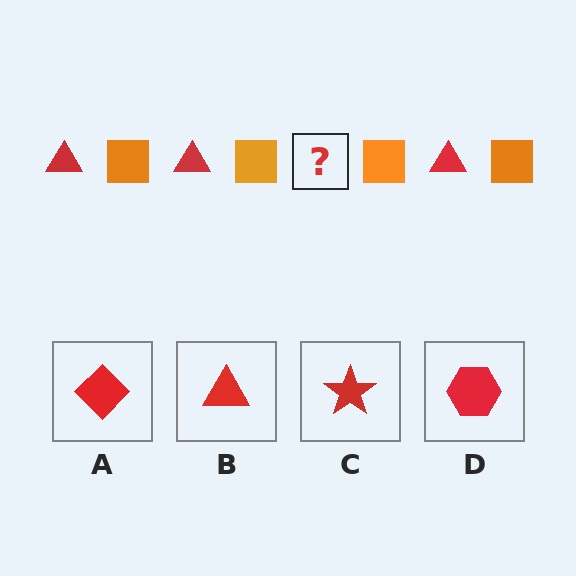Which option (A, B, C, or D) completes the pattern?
B.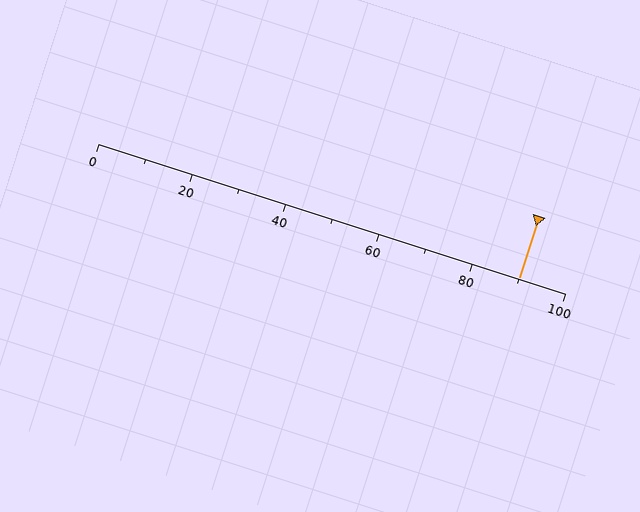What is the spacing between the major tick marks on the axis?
The major ticks are spaced 20 apart.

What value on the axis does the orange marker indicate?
The marker indicates approximately 90.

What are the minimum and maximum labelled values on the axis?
The axis runs from 0 to 100.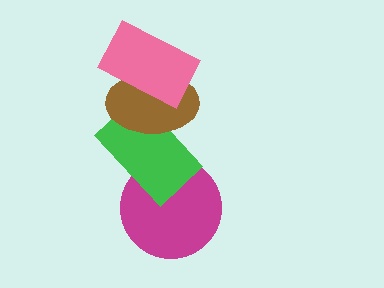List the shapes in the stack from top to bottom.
From top to bottom: the pink rectangle, the brown ellipse, the green rectangle, the magenta circle.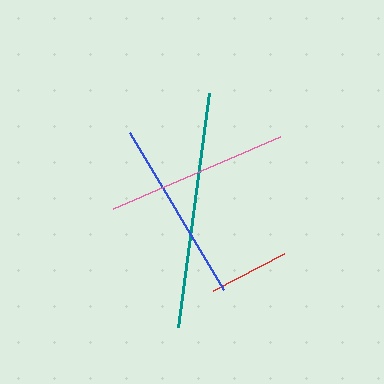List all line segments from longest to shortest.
From longest to shortest: teal, blue, pink, red.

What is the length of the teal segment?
The teal segment is approximately 237 pixels long.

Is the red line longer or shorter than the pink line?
The pink line is longer than the red line.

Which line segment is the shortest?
The red line is the shortest at approximately 80 pixels.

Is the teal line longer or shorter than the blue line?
The teal line is longer than the blue line.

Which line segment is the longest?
The teal line is the longest at approximately 237 pixels.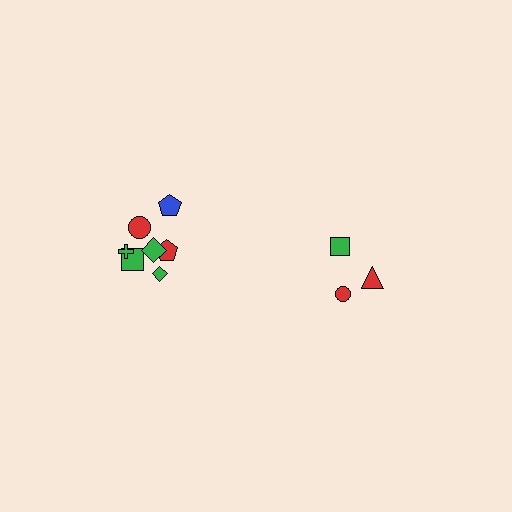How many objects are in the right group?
There are 3 objects.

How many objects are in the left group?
There are 7 objects.